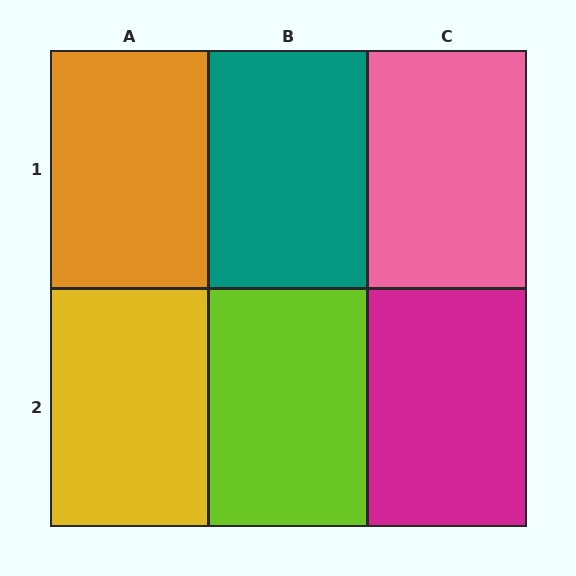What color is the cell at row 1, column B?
Teal.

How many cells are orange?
1 cell is orange.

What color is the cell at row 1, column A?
Orange.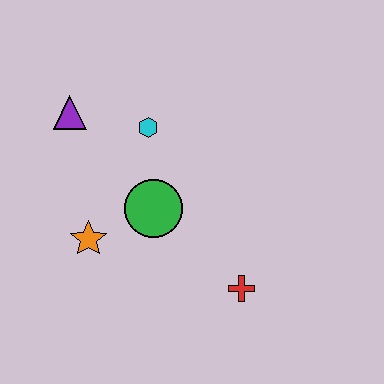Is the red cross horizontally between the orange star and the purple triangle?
No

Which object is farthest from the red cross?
The purple triangle is farthest from the red cross.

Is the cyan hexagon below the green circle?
No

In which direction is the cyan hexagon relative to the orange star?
The cyan hexagon is above the orange star.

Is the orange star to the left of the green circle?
Yes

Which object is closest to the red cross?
The green circle is closest to the red cross.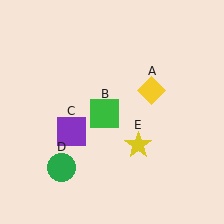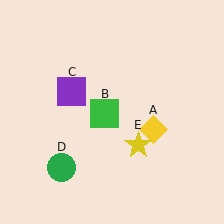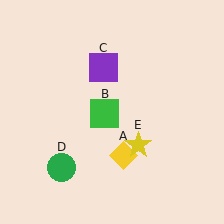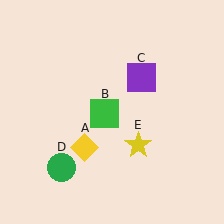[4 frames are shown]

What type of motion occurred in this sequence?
The yellow diamond (object A), purple square (object C) rotated clockwise around the center of the scene.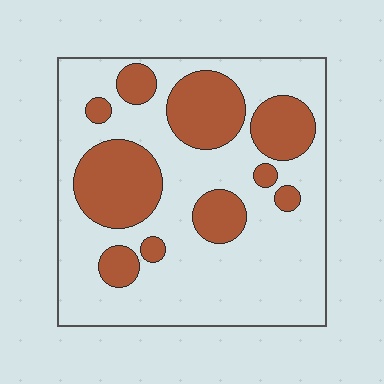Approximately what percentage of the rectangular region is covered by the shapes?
Approximately 30%.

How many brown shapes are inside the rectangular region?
10.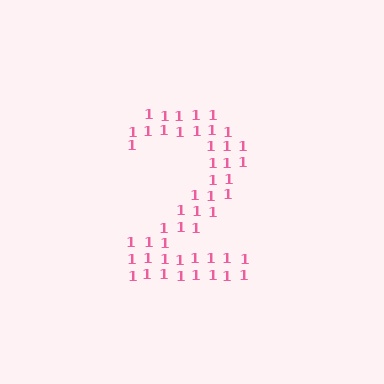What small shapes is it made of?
It is made of small digit 1's.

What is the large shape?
The large shape is the digit 2.